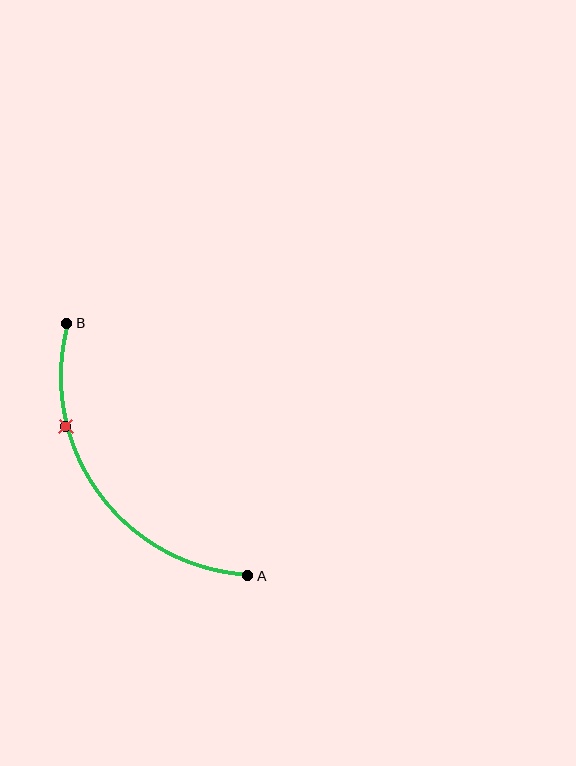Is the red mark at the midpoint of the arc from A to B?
No. The red mark lies on the arc but is closer to endpoint B. The arc midpoint would be at the point on the curve equidistant along the arc from both A and B.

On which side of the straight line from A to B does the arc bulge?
The arc bulges below and to the left of the straight line connecting A and B.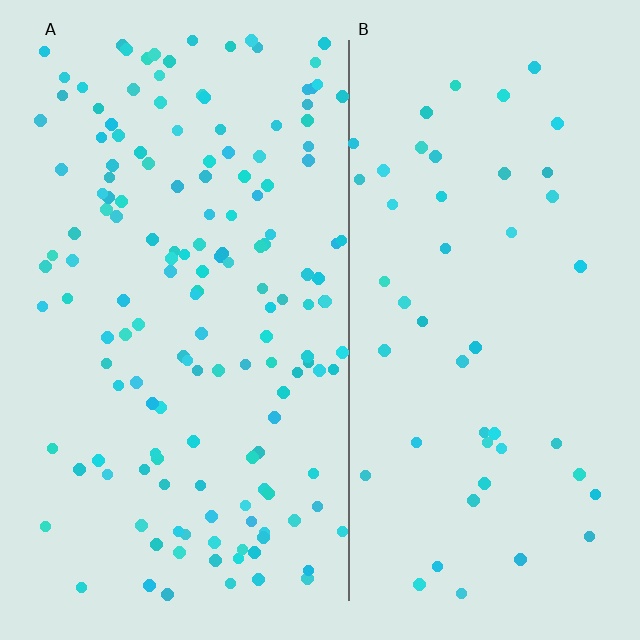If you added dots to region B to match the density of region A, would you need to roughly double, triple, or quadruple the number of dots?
Approximately triple.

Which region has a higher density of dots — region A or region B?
A (the left).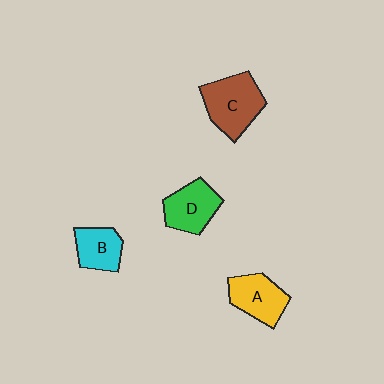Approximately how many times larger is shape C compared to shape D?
Approximately 1.3 times.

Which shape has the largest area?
Shape C (brown).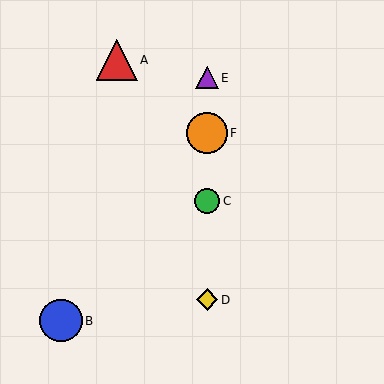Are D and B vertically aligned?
No, D is at x≈207 and B is at x≈61.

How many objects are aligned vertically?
4 objects (C, D, E, F) are aligned vertically.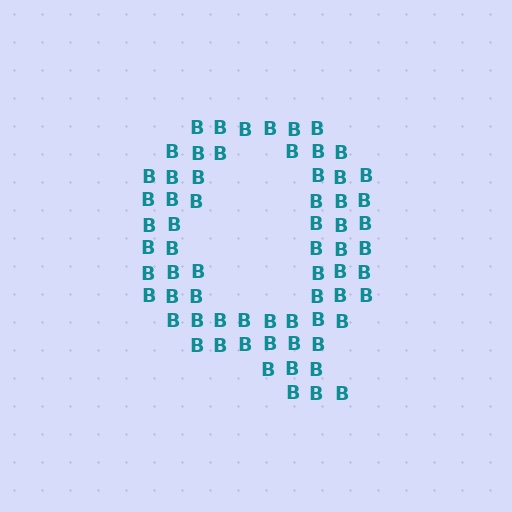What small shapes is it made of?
It is made of small letter B's.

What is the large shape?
The large shape is the letter Q.